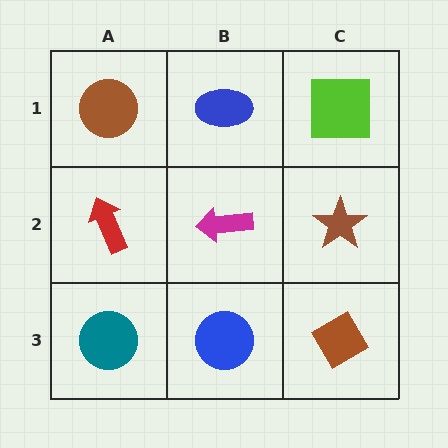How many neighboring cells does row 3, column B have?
3.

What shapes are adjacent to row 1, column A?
A red arrow (row 2, column A), a blue ellipse (row 1, column B).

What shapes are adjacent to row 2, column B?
A blue ellipse (row 1, column B), a blue circle (row 3, column B), a red arrow (row 2, column A), a brown star (row 2, column C).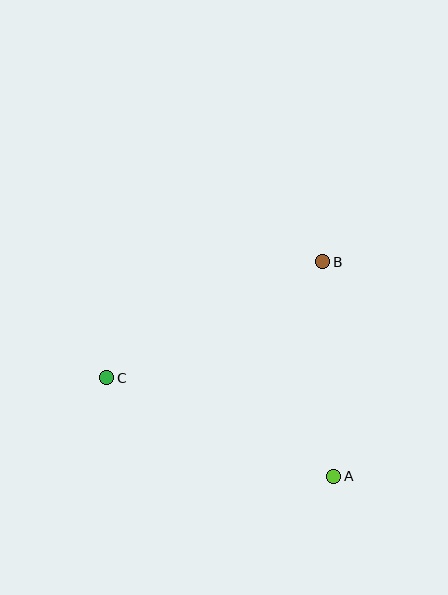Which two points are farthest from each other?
Points A and C are farthest from each other.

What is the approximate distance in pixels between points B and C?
The distance between B and C is approximately 245 pixels.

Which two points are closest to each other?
Points A and B are closest to each other.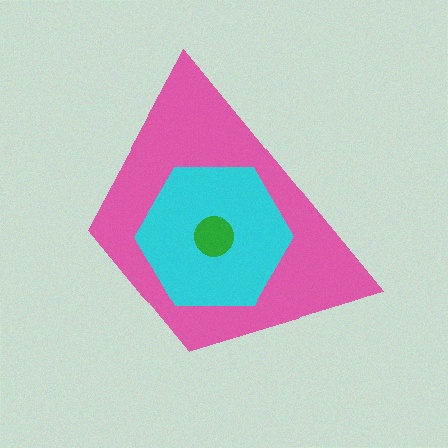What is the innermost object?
The green circle.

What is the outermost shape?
The pink trapezoid.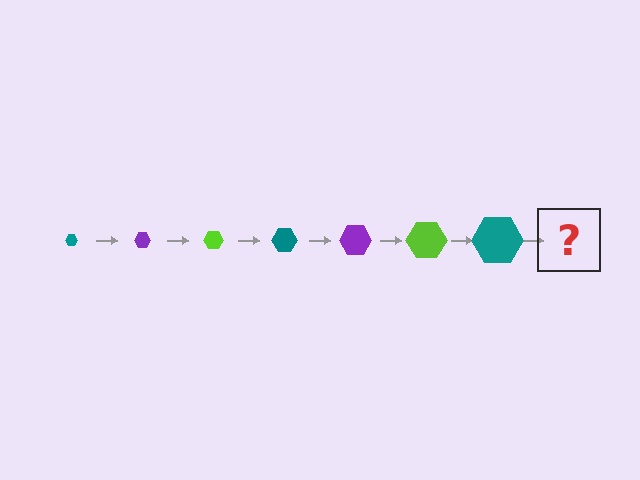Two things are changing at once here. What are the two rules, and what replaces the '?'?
The two rules are that the hexagon grows larger each step and the color cycles through teal, purple, and lime. The '?' should be a purple hexagon, larger than the previous one.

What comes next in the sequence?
The next element should be a purple hexagon, larger than the previous one.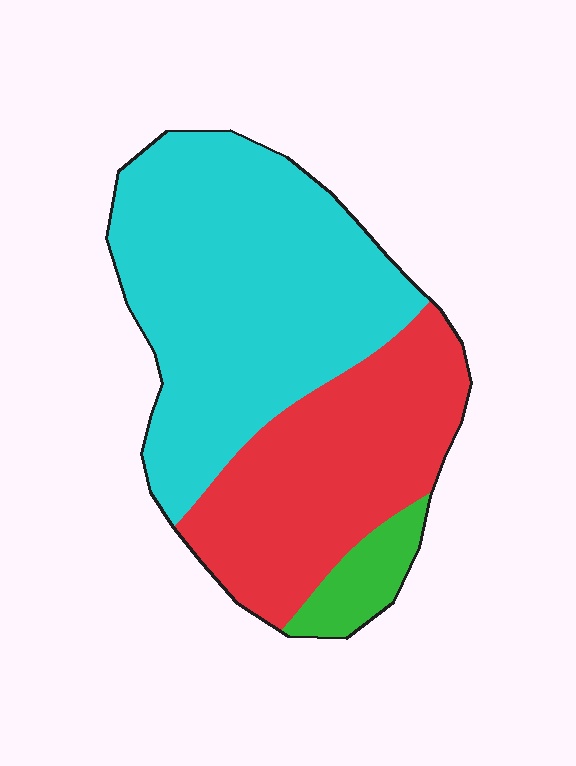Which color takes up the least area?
Green, at roughly 5%.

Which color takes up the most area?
Cyan, at roughly 55%.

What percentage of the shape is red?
Red takes up about three eighths (3/8) of the shape.